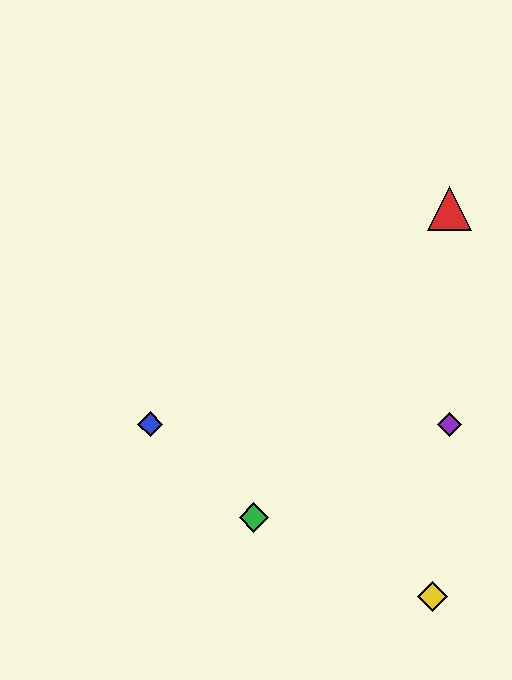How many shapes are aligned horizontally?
2 shapes (the blue diamond, the purple diamond) are aligned horizontally.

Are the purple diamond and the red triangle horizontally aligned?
No, the purple diamond is at y≈424 and the red triangle is at y≈209.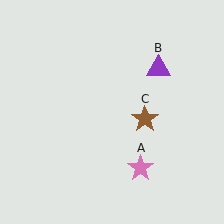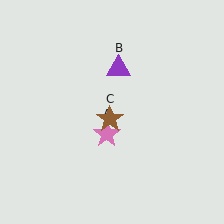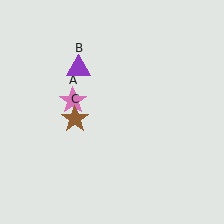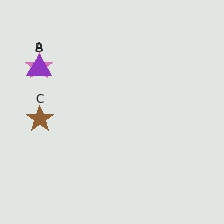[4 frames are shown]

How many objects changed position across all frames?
3 objects changed position: pink star (object A), purple triangle (object B), brown star (object C).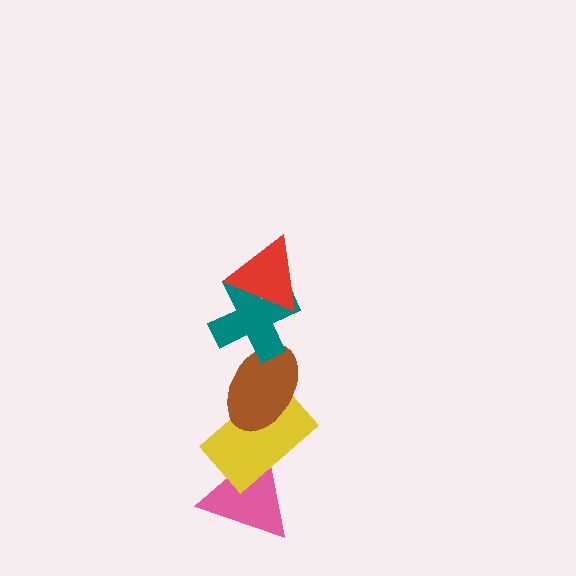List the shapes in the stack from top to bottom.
From top to bottom: the red triangle, the teal cross, the brown ellipse, the yellow rectangle, the pink triangle.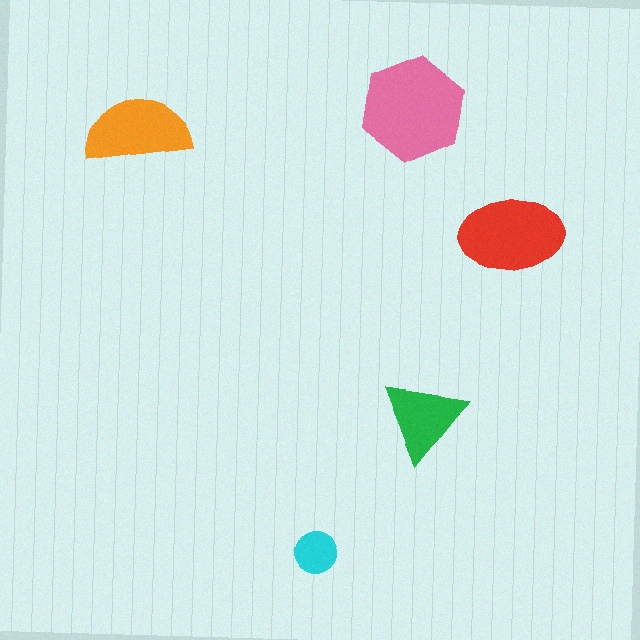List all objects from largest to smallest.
The pink hexagon, the red ellipse, the orange semicircle, the green triangle, the cyan circle.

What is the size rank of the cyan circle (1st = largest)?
5th.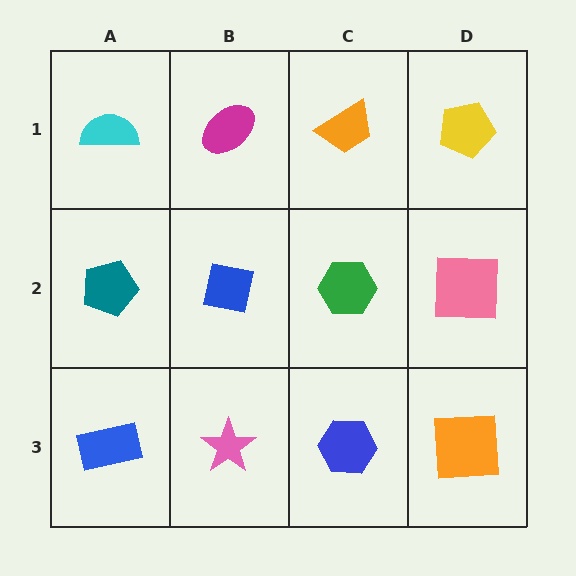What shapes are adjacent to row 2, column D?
A yellow pentagon (row 1, column D), an orange square (row 3, column D), a green hexagon (row 2, column C).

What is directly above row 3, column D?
A pink square.